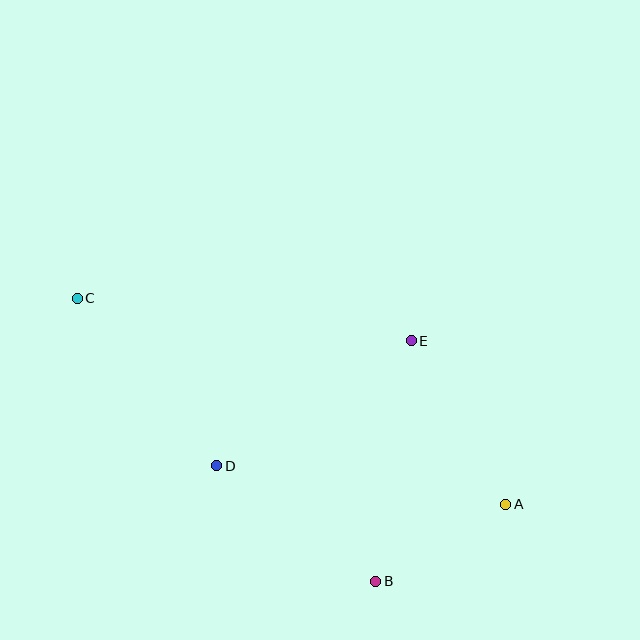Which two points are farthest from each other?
Points A and C are farthest from each other.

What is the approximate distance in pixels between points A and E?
The distance between A and E is approximately 188 pixels.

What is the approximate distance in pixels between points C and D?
The distance between C and D is approximately 218 pixels.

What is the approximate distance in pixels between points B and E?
The distance between B and E is approximately 243 pixels.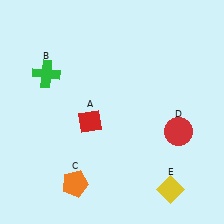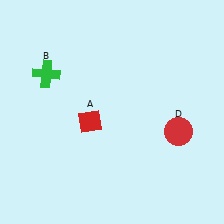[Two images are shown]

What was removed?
The yellow diamond (E), the orange pentagon (C) were removed in Image 2.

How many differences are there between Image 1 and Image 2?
There are 2 differences between the two images.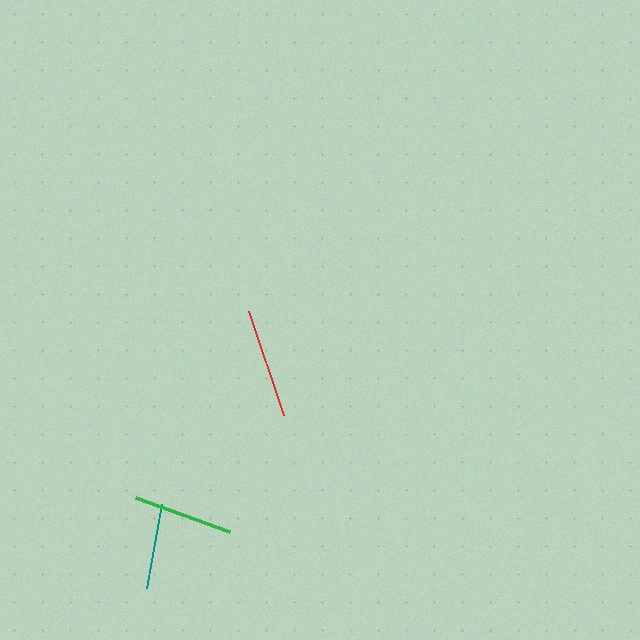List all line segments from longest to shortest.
From longest to shortest: red, green, teal.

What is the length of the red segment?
The red segment is approximately 110 pixels long.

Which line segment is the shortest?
The teal line is the shortest at approximately 86 pixels.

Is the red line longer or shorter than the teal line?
The red line is longer than the teal line.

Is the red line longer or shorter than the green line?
The red line is longer than the green line.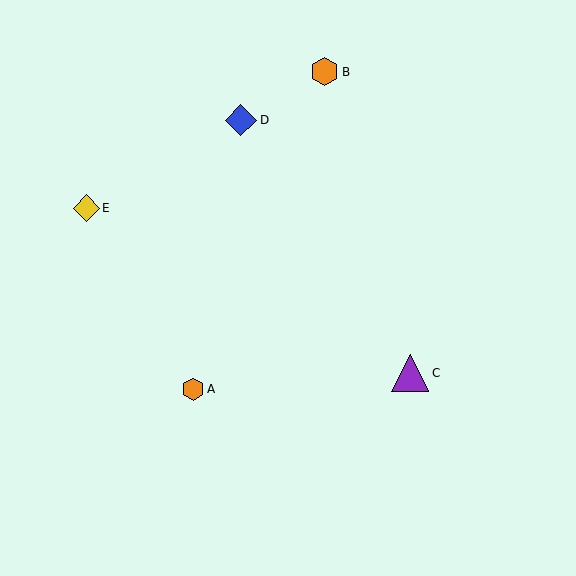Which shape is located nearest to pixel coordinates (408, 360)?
The purple triangle (labeled C) at (410, 373) is nearest to that location.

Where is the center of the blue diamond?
The center of the blue diamond is at (241, 120).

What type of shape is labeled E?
Shape E is a yellow diamond.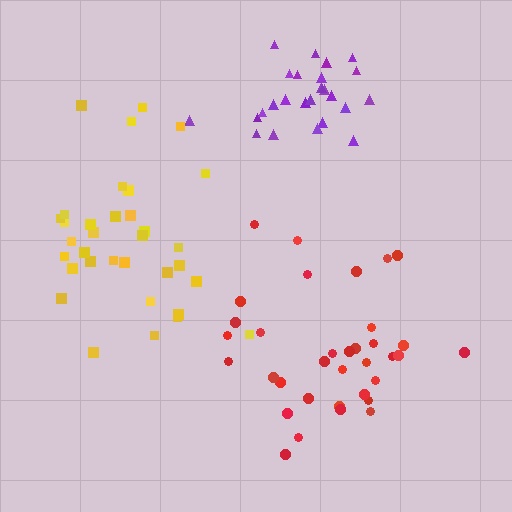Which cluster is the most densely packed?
Purple.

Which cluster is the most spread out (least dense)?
Red.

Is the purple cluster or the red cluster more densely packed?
Purple.